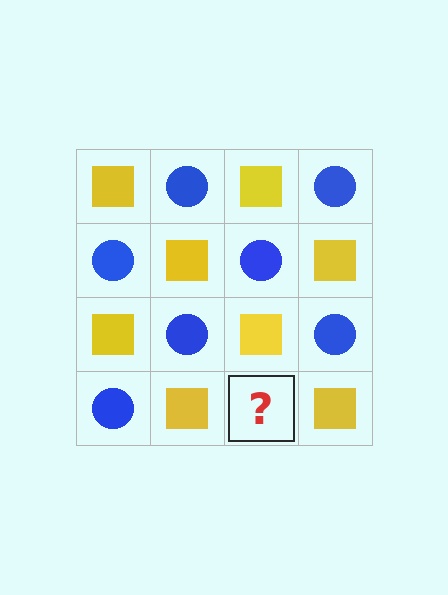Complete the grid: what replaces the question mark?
The question mark should be replaced with a blue circle.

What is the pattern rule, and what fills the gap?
The rule is that it alternates yellow square and blue circle in a checkerboard pattern. The gap should be filled with a blue circle.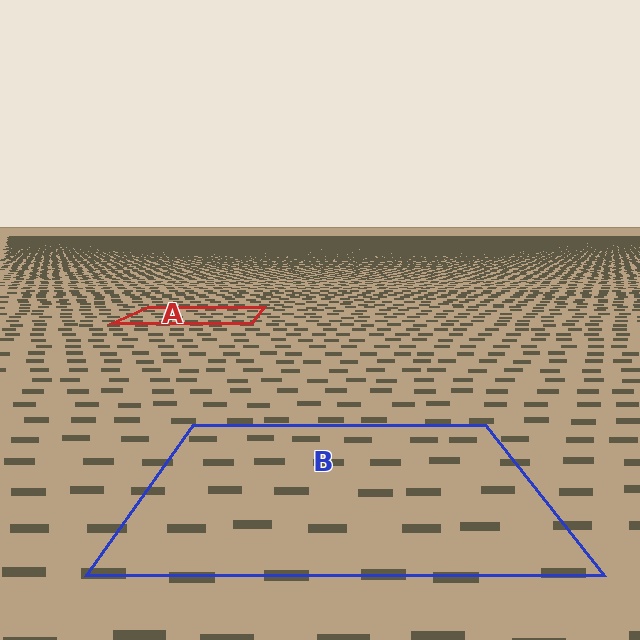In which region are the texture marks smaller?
The texture marks are smaller in region A, because it is farther away.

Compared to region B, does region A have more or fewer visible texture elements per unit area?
Region A has more texture elements per unit area — they are packed more densely because it is farther away.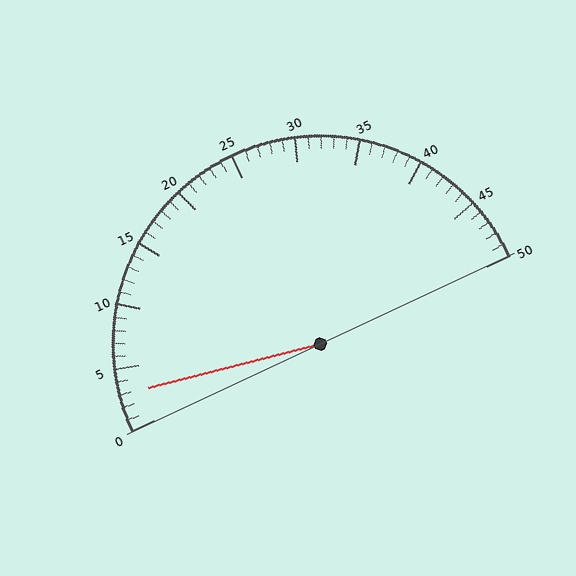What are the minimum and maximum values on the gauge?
The gauge ranges from 0 to 50.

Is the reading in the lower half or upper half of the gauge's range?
The reading is in the lower half of the range (0 to 50).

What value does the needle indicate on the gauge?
The needle indicates approximately 3.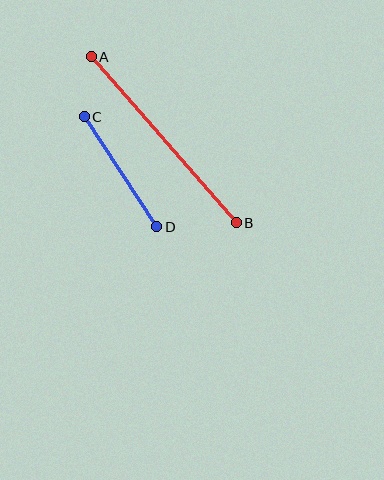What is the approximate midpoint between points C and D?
The midpoint is at approximately (120, 172) pixels.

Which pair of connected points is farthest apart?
Points A and B are farthest apart.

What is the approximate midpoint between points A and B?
The midpoint is at approximately (164, 140) pixels.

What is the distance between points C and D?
The distance is approximately 132 pixels.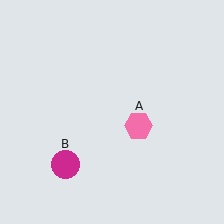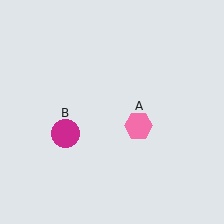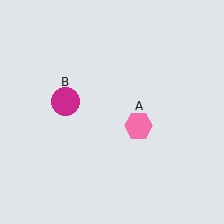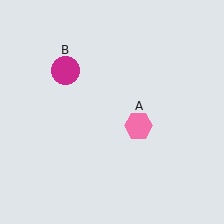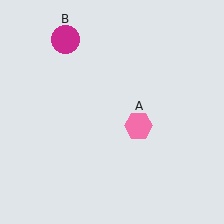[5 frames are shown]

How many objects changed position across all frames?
1 object changed position: magenta circle (object B).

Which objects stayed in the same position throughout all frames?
Pink hexagon (object A) remained stationary.